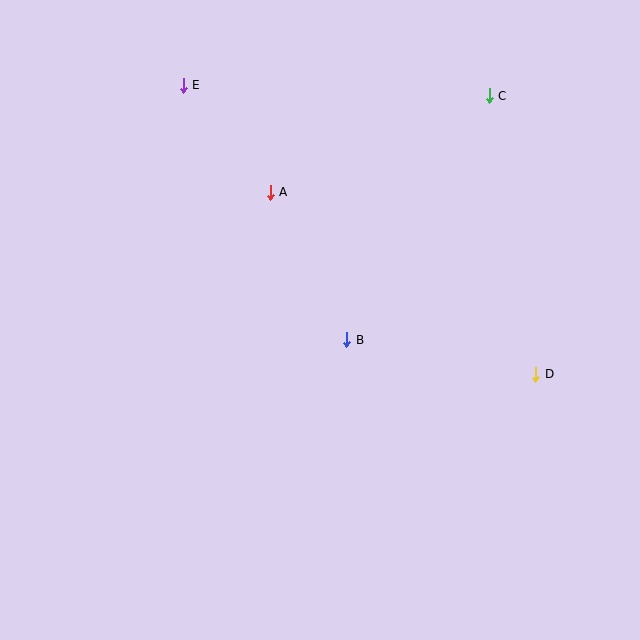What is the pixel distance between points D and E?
The distance between D and E is 456 pixels.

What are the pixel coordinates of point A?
Point A is at (270, 192).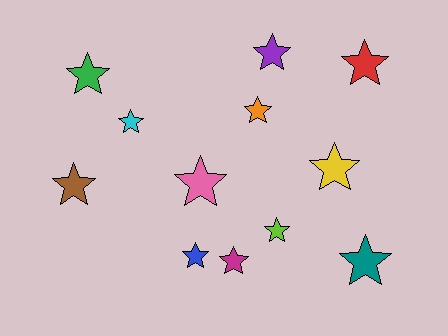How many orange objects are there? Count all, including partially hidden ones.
There is 1 orange object.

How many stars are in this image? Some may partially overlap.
There are 12 stars.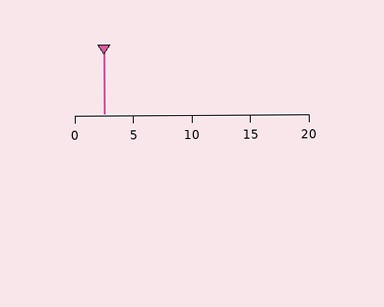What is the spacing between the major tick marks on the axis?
The major ticks are spaced 5 apart.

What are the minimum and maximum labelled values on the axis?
The axis runs from 0 to 20.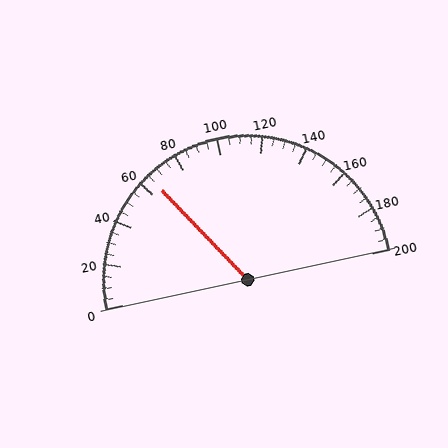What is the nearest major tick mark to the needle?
The nearest major tick mark is 60.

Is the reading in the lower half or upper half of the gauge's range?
The reading is in the lower half of the range (0 to 200).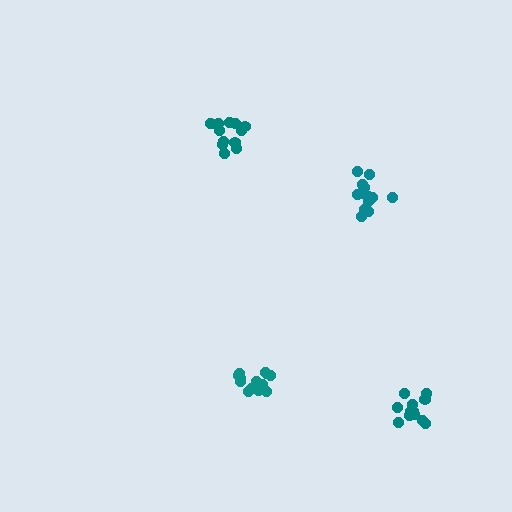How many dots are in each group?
Group 1: 12 dots, Group 2: 13 dots, Group 3: 14 dots, Group 4: 13 dots (52 total).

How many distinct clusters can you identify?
There are 4 distinct clusters.